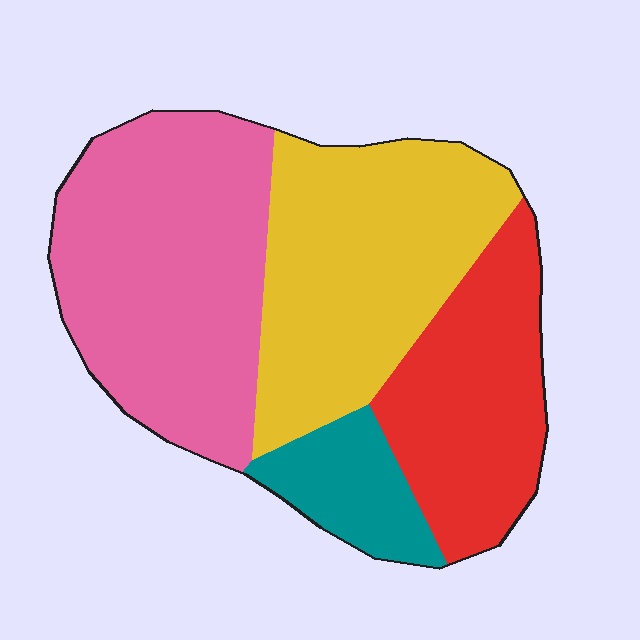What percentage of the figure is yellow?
Yellow takes up about one third (1/3) of the figure.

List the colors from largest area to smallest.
From largest to smallest: pink, yellow, red, teal.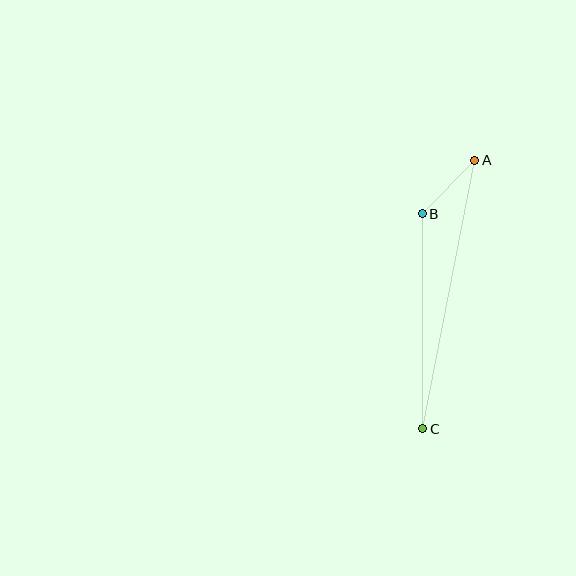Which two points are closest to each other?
Points A and B are closest to each other.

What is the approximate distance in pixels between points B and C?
The distance between B and C is approximately 215 pixels.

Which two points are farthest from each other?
Points A and C are farthest from each other.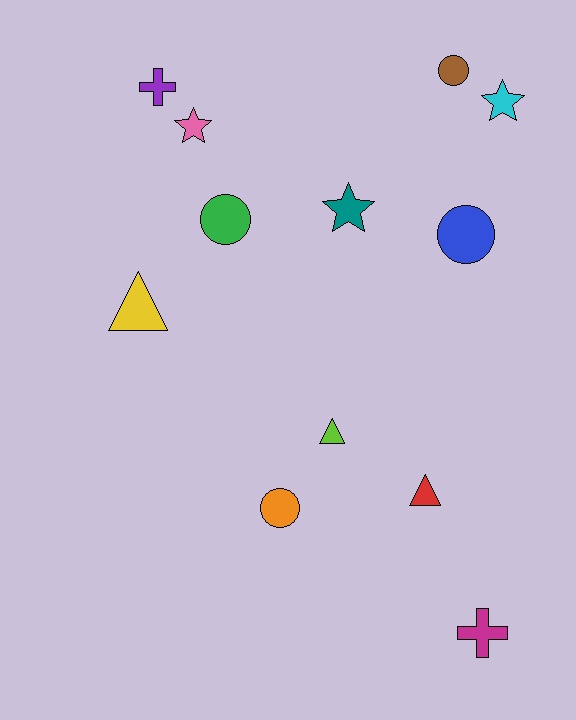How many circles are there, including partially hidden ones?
There are 4 circles.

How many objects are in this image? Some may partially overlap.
There are 12 objects.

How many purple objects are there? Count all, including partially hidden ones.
There is 1 purple object.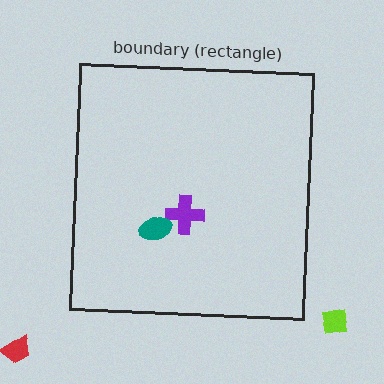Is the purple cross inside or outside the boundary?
Inside.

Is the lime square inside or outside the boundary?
Outside.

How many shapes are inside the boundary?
2 inside, 2 outside.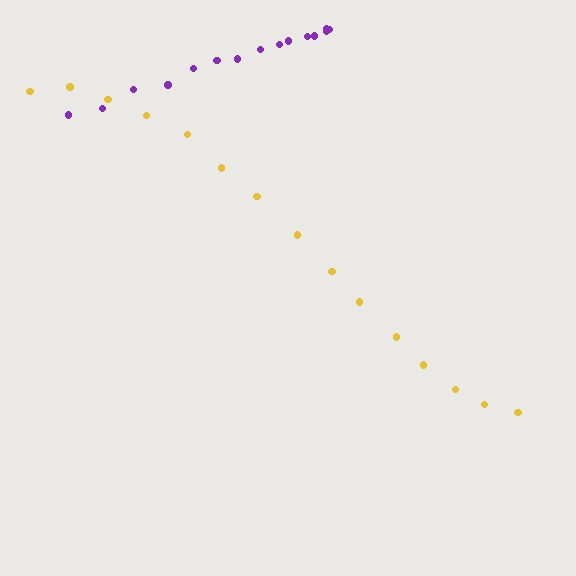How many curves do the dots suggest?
There are 2 distinct paths.